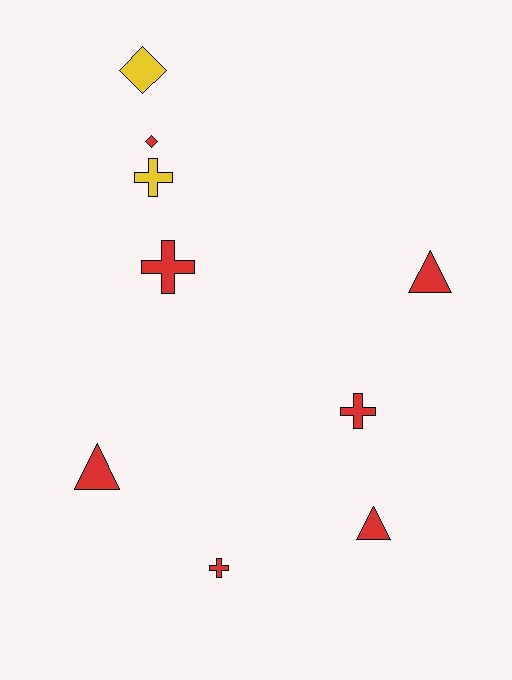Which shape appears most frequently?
Cross, with 4 objects.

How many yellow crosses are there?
There is 1 yellow cross.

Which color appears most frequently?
Red, with 7 objects.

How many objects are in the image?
There are 9 objects.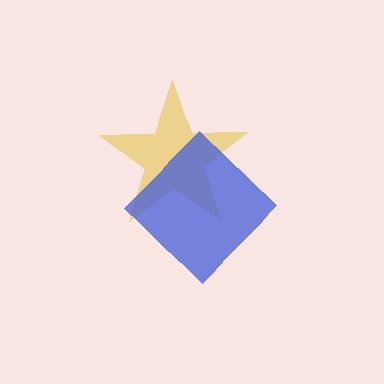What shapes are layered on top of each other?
The layered shapes are: a yellow star, a blue diamond.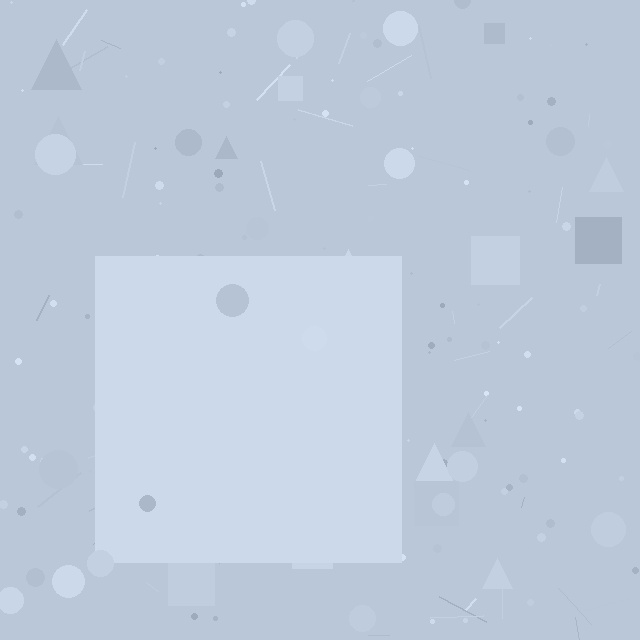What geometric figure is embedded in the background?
A square is embedded in the background.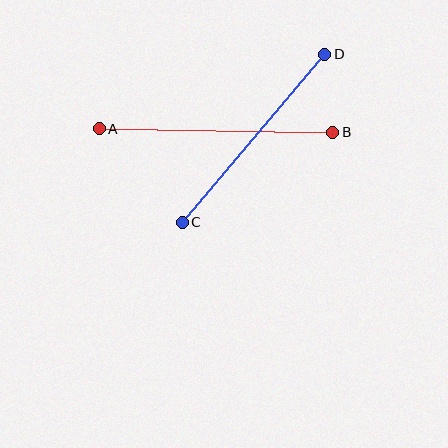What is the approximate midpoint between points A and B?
The midpoint is at approximately (216, 130) pixels.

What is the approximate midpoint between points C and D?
The midpoint is at approximately (254, 138) pixels.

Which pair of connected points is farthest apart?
Points A and B are farthest apart.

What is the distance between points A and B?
The distance is approximately 234 pixels.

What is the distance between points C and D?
The distance is approximately 221 pixels.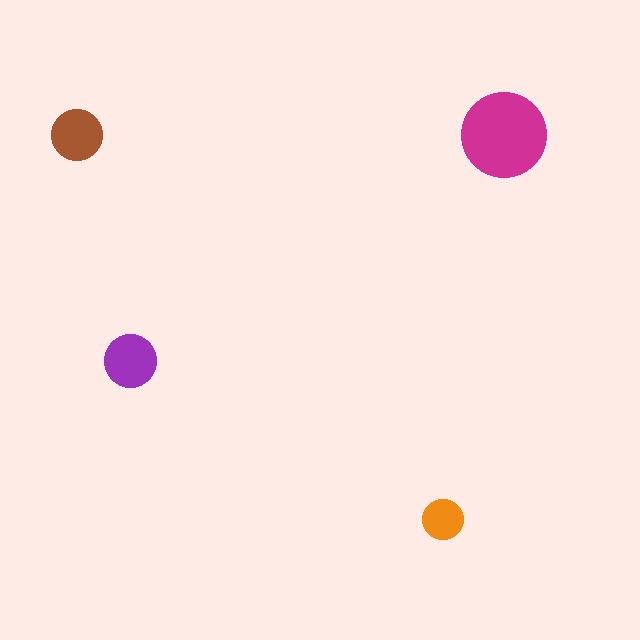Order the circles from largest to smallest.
the magenta one, the purple one, the brown one, the orange one.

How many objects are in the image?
There are 4 objects in the image.